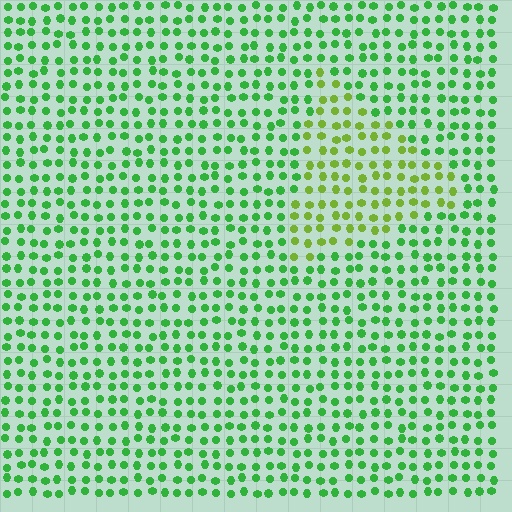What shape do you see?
I see a triangle.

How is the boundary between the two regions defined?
The boundary is defined purely by a slight shift in hue (about 36 degrees). Spacing, size, and orientation are identical on both sides.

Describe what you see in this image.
The image is filled with small green elements in a uniform arrangement. A triangle-shaped region is visible where the elements are tinted to a slightly different hue, forming a subtle color boundary.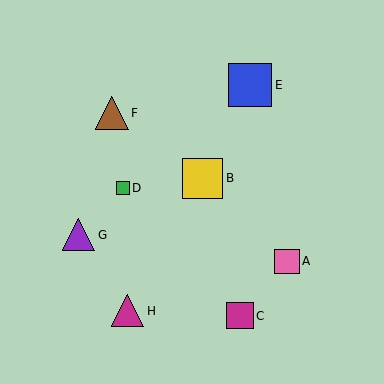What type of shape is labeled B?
Shape B is a yellow square.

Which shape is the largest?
The blue square (labeled E) is the largest.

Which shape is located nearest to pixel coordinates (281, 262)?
The pink square (labeled A) at (287, 261) is nearest to that location.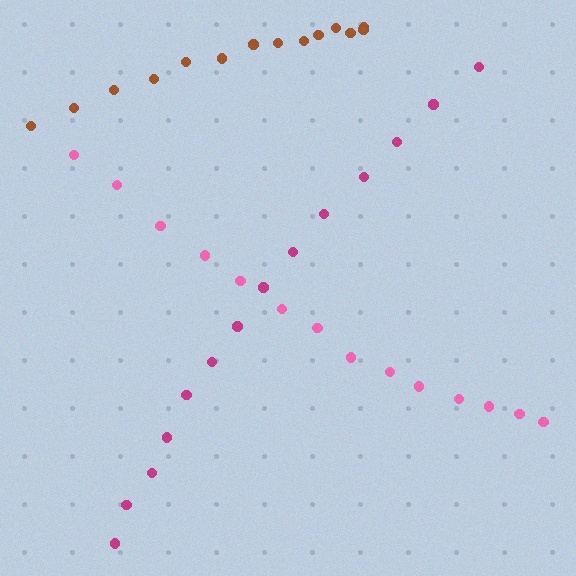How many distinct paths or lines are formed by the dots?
There are 3 distinct paths.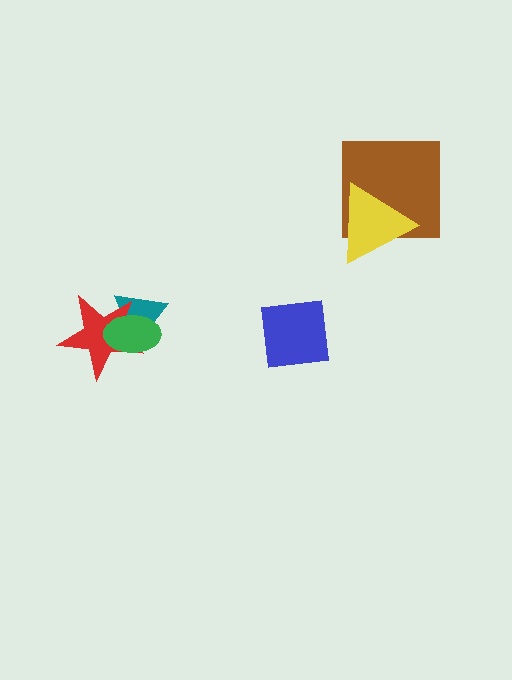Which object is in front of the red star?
The green ellipse is in front of the red star.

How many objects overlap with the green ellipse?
2 objects overlap with the green ellipse.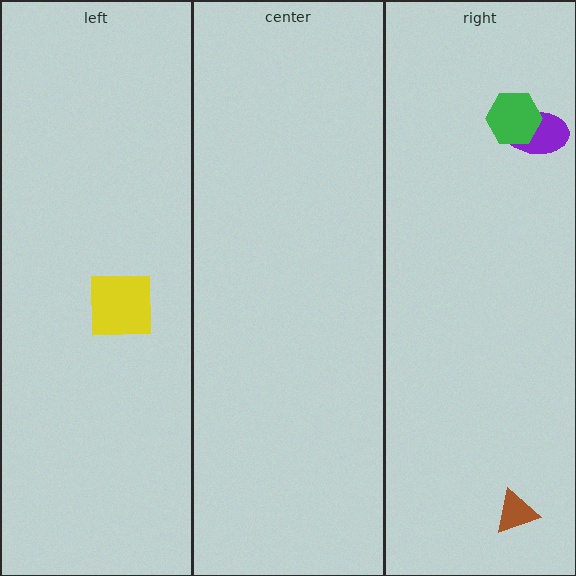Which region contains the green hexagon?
The right region.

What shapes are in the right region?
The brown triangle, the purple ellipse, the green hexagon.